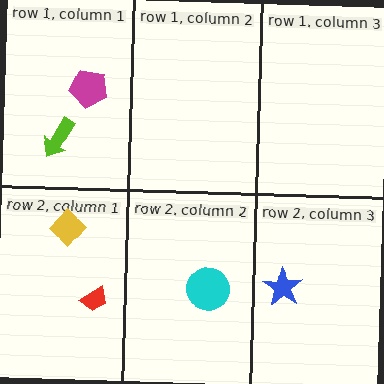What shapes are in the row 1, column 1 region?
The magenta pentagon, the lime arrow.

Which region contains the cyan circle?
The row 2, column 2 region.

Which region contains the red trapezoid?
The row 2, column 1 region.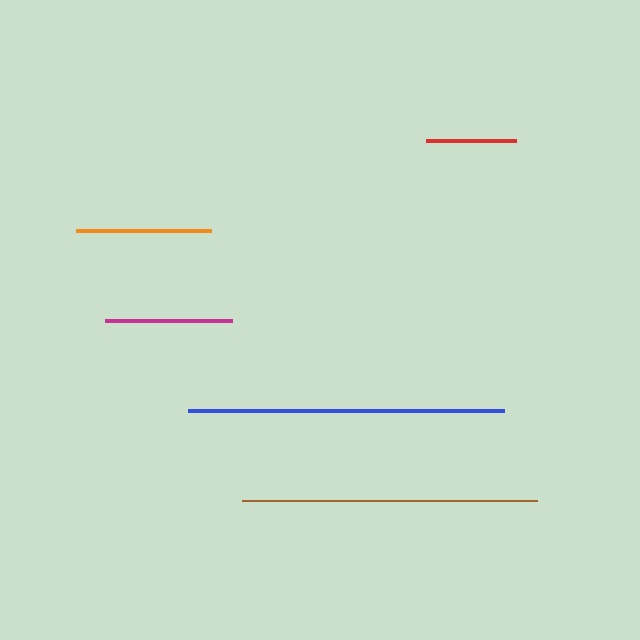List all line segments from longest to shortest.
From longest to shortest: blue, brown, orange, magenta, red.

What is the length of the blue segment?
The blue segment is approximately 316 pixels long.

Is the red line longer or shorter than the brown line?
The brown line is longer than the red line.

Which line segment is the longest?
The blue line is the longest at approximately 316 pixels.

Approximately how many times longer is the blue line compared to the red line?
The blue line is approximately 3.6 times the length of the red line.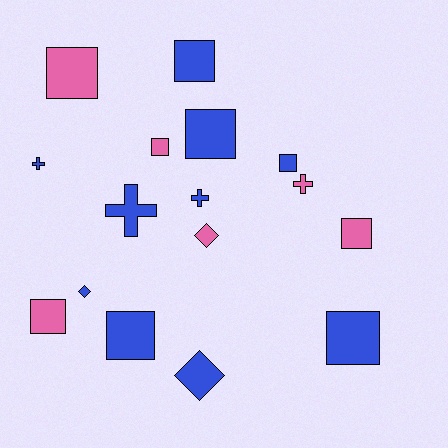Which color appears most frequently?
Blue, with 10 objects.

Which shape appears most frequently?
Square, with 9 objects.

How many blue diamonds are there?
There are 2 blue diamonds.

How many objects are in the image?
There are 16 objects.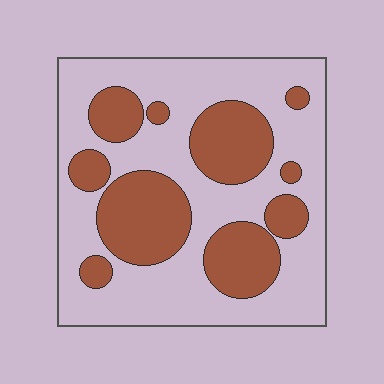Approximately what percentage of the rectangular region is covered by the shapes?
Approximately 35%.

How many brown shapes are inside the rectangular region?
10.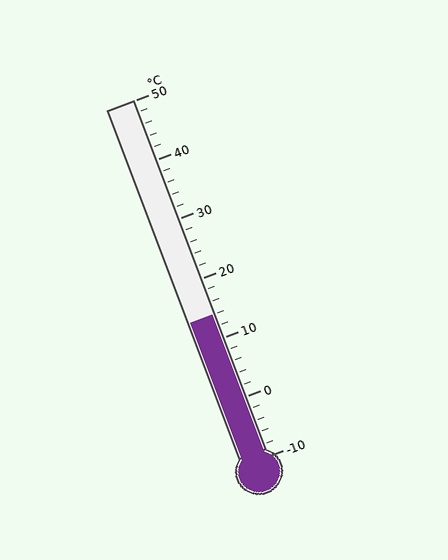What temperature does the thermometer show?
The thermometer shows approximately 14°C.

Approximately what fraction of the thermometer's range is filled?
The thermometer is filled to approximately 40% of its range.